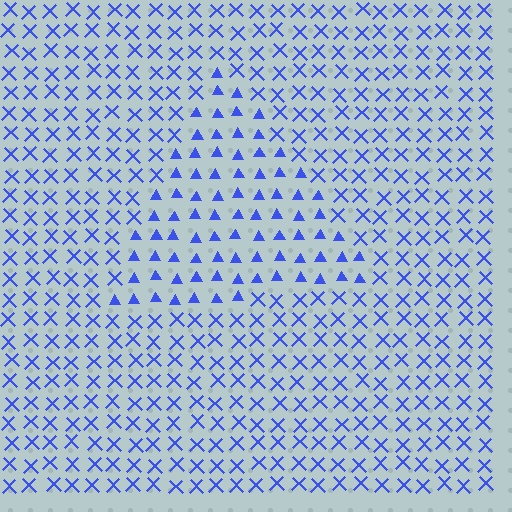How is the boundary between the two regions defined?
The boundary is defined by a change in element shape: triangles inside vs. X marks outside. All elements share the same color and spacing.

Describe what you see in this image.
The image is filled with small blue elements arranged in a uniform grid. A triangle-shaped region contains triangles, while the surrounding area contains X marks. The boundary is defined purely by the change in element shape.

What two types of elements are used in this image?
The image uses triangles inside the triangle region and X marks outside it.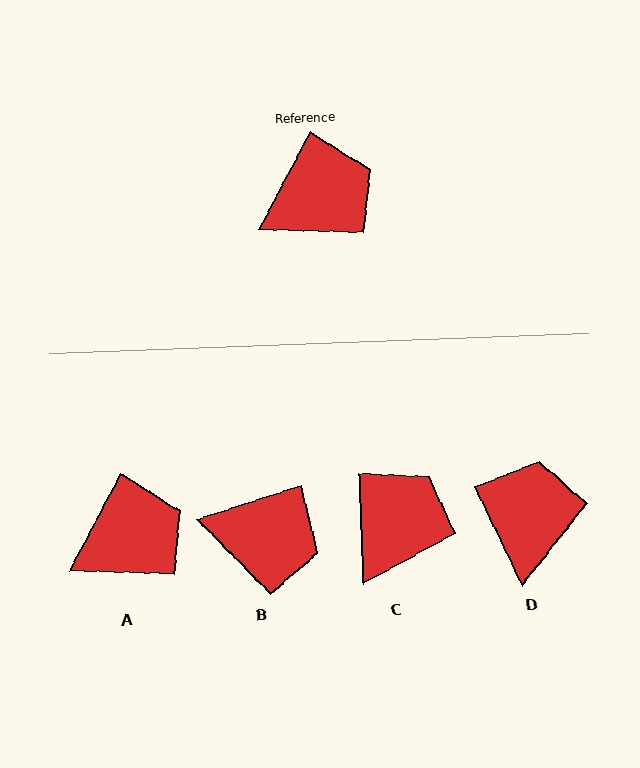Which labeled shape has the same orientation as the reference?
A.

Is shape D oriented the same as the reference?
No, it is off by about 53 degrees.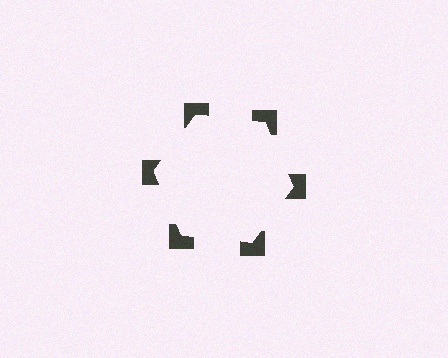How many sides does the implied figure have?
6 sides.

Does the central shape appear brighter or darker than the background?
It typically appears slightly brighter than the background, even though no actual brightness change is drawn.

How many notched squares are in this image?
There are 6 — one at each vertex of the illusory hexagon.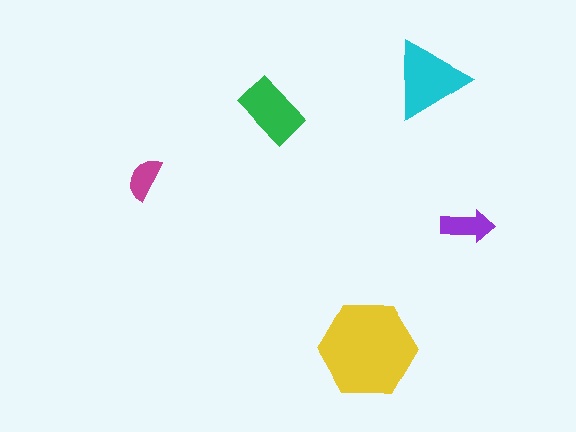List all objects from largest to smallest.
The yellow hexagon, the cyan triangle, the green rectangle, the purple arrow, the magenta semicircle.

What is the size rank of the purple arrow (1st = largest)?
4th.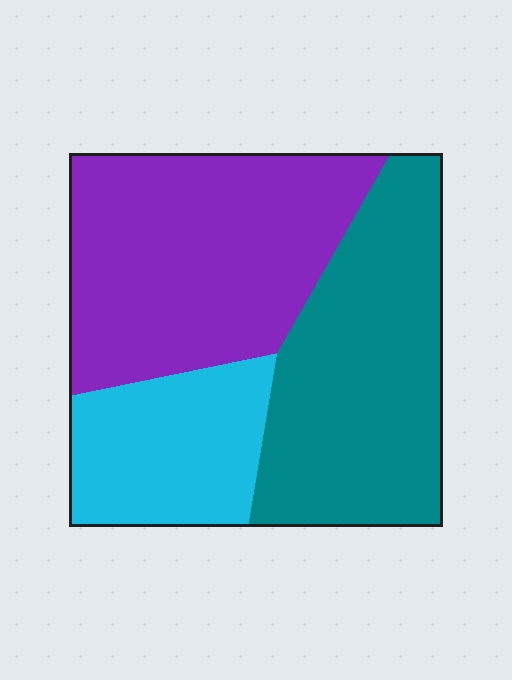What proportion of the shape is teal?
Teal covers roughly 40% of the shape.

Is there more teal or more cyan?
Teal.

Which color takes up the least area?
Cyan, at roughly 20%.